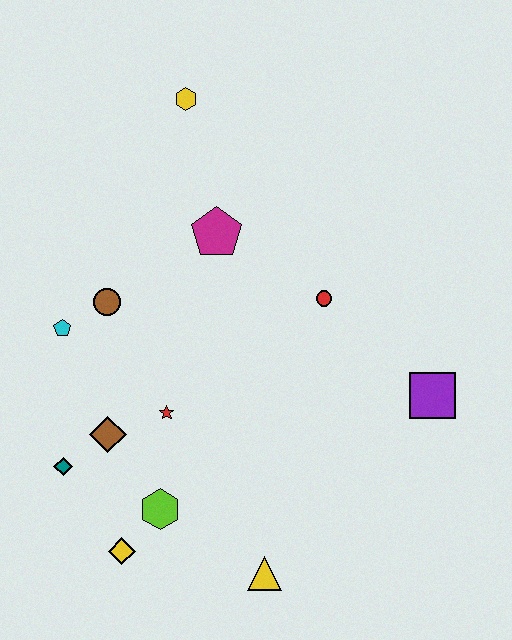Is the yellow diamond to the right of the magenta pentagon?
No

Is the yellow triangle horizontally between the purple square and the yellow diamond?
Yes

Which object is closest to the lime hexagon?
The yellow diamond is closest to the lime hexagon.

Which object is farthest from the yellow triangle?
The yellow hexagon is farthest from the yellow triangle.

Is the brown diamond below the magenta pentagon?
Yes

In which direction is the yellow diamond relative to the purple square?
The yellow diamond is to the left of the purple square.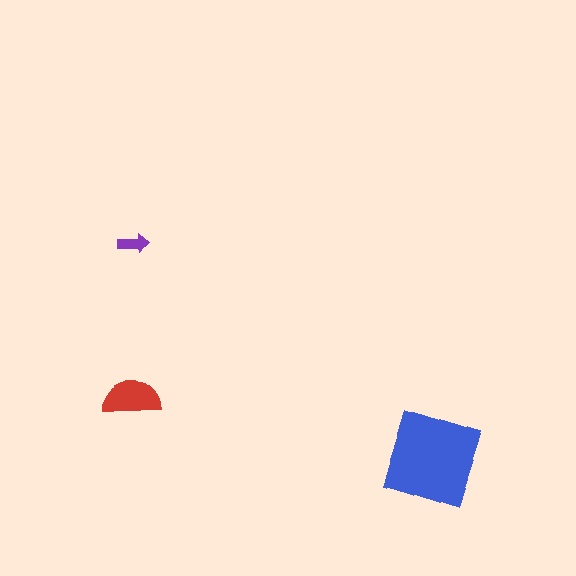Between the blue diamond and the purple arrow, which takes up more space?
The blue diamond.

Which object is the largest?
The blue diamond.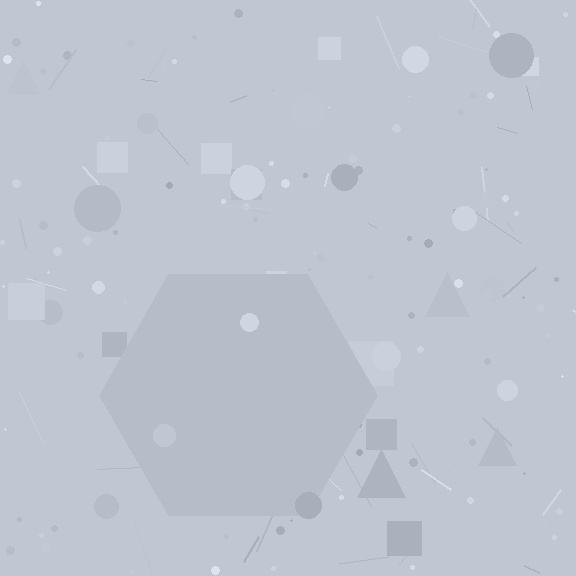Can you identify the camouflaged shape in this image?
The camouflaged shape is a hexagon.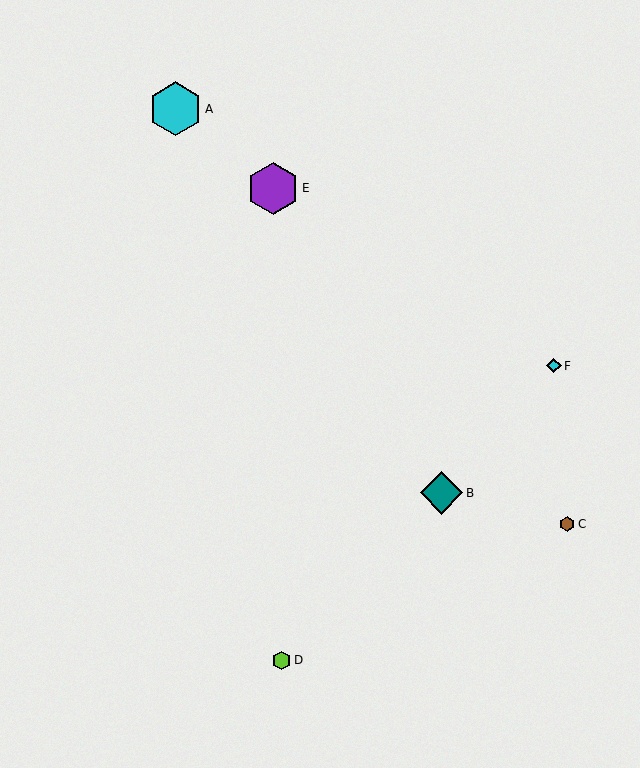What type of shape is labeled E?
Shape E is a purple hexagon.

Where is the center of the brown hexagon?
The center of the brown hexagon is at (567, 524).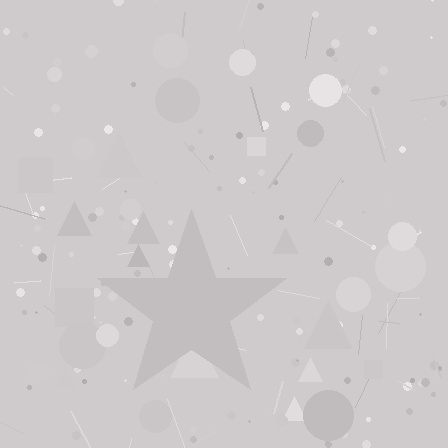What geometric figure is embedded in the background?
A star is embedded in the background.